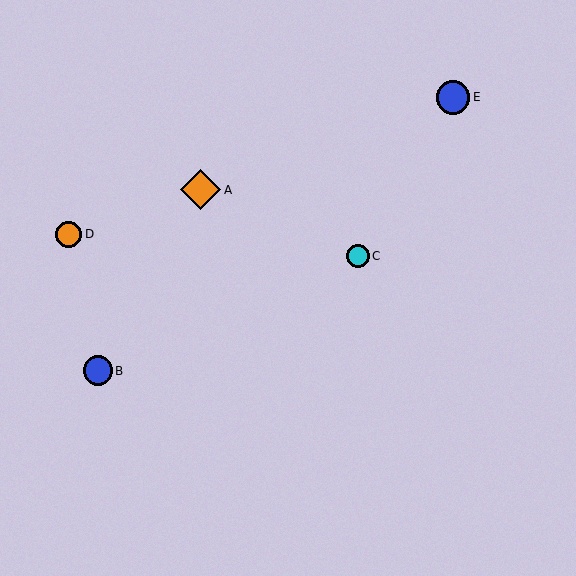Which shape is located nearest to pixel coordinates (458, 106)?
The blue circle (labeled E) at (453, 97) is nearest to that location.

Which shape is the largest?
The orange diamond (labeled A) is the largest.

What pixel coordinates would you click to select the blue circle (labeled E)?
Click at (453, 97) to select the blue circle E.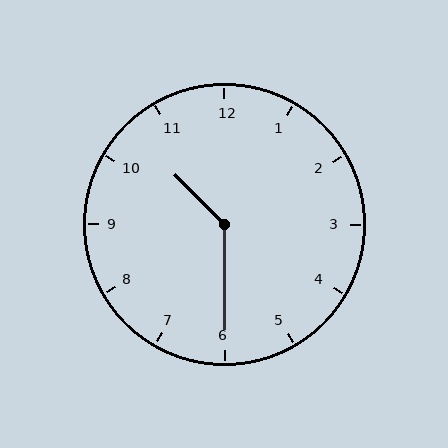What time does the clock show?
10:30.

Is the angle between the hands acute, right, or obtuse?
It is obtuse.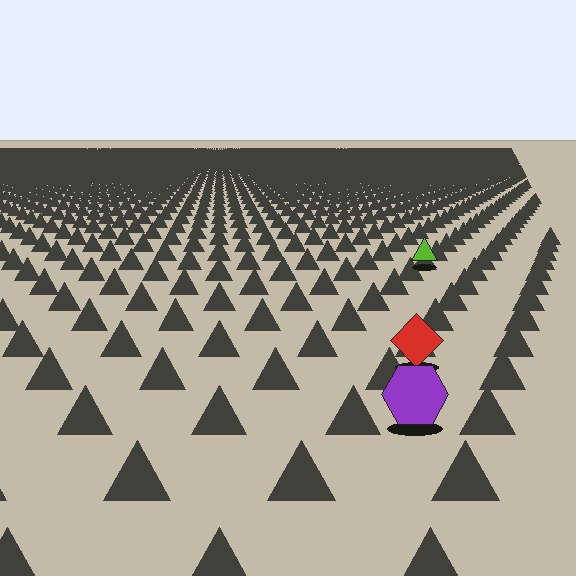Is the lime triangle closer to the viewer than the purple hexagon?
No. The purple hexagon is closer — you can tell from the texture gradient: the ground texture is coarser near it.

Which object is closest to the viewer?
The purple hexagon is closest. The texture marks near it are larger and more spread out.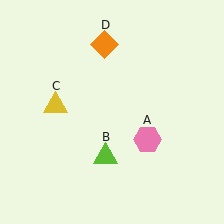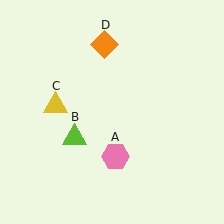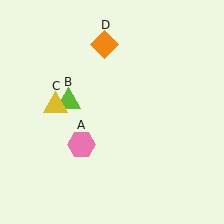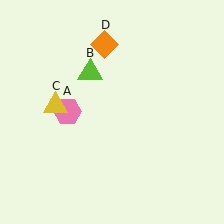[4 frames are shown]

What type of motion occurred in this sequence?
The pink hexagon (object A), lime triangle (object B) rotated clockwise around the center of the scene.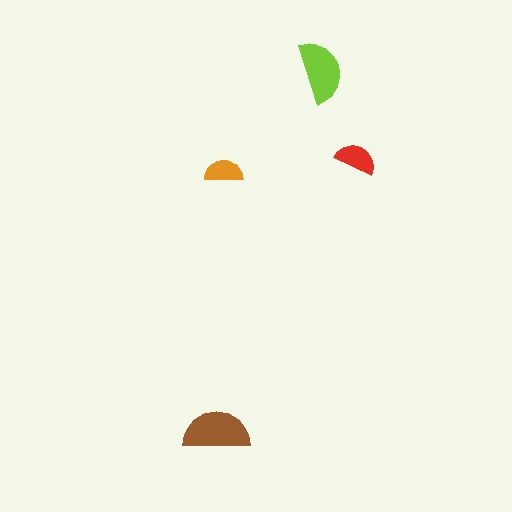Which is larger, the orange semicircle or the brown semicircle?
The brown one.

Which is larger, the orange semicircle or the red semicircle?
The red one.